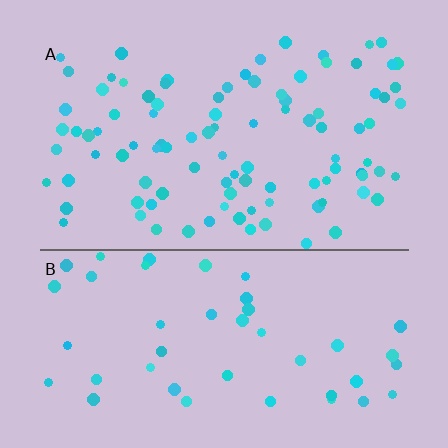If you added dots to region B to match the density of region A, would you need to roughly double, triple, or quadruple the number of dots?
Approximately double.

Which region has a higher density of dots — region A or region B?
A (the top).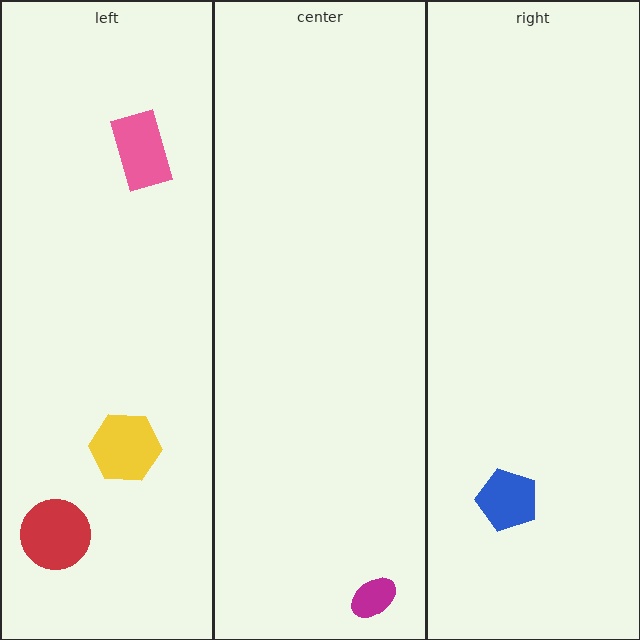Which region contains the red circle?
The left region.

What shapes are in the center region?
The magenta ellipse.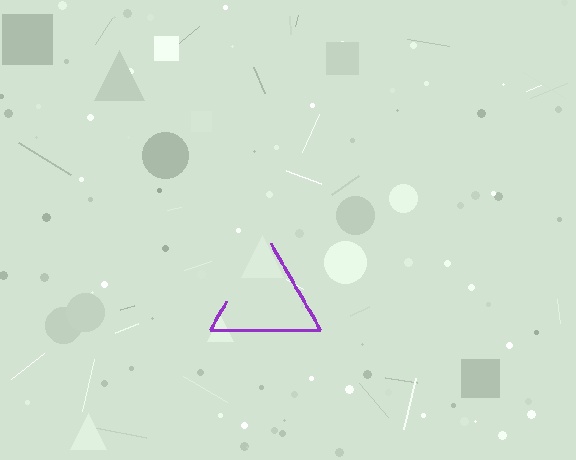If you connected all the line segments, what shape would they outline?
They would outline a triangle.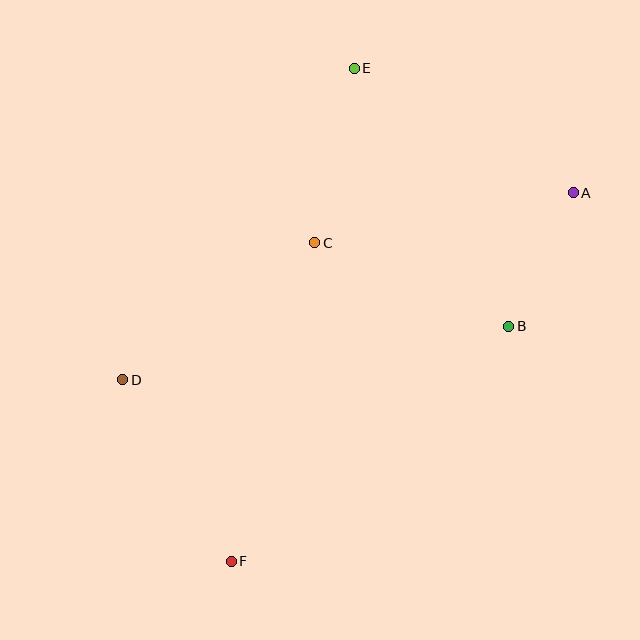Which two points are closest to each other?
Points A and B are closest to each other.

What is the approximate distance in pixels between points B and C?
The distance between B and C is approximately 211 pixels.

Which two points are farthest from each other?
Points E and F are farthest from each other.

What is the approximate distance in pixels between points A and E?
The distance between A and E is approximately 252 pixels.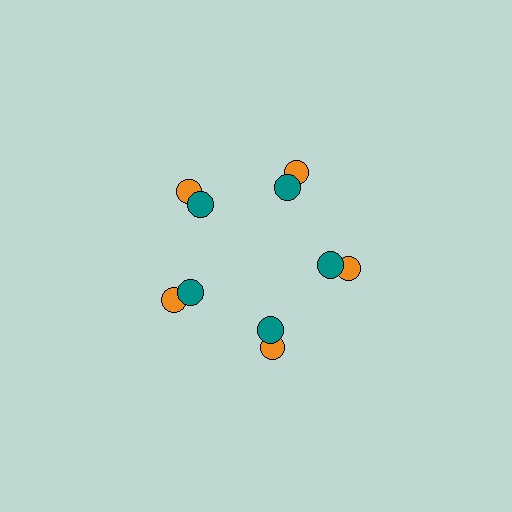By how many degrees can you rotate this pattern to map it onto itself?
The pattern maps onto itself every 72 degrees of rotation.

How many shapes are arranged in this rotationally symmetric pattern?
There are 10 shapes, arranged in 5 groups of 2.